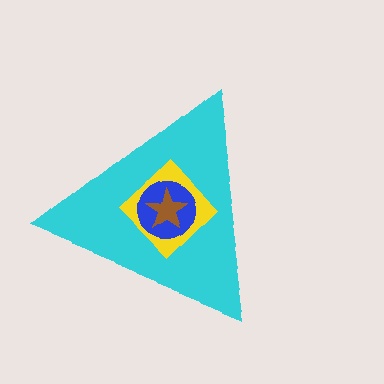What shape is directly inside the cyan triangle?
The yellow diamond.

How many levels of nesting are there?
4.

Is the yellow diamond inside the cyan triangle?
Yes.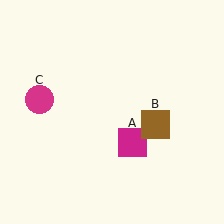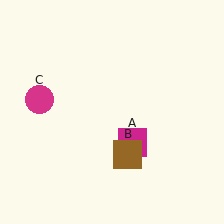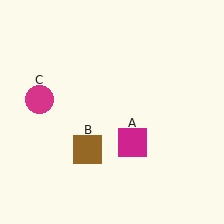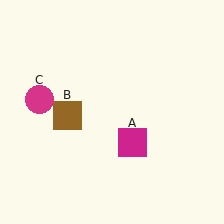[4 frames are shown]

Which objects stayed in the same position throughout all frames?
Magenta square (object A) and magenta circle (object C) remained stationary.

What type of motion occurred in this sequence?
The brown square (object B) rotated clockwise around the center of the scene.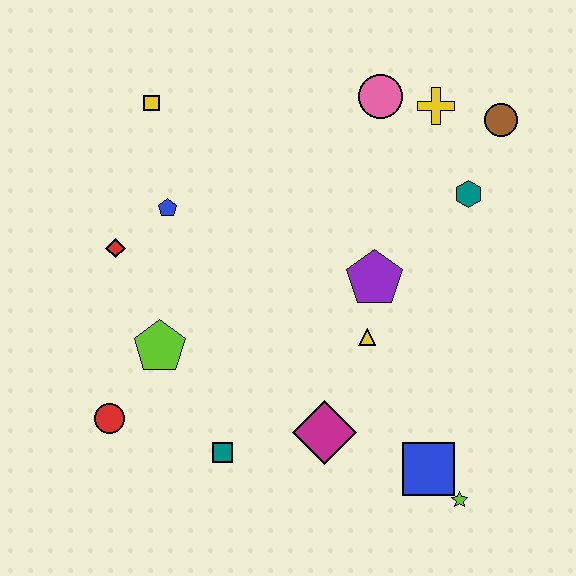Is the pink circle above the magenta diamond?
Yes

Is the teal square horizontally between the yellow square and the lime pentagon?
No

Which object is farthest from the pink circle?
The red circle is farthest from the pink circle.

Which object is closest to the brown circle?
The yellow cross is closest to the brown circle.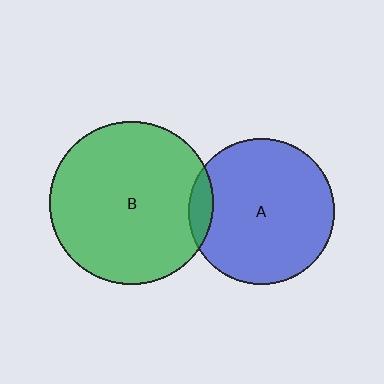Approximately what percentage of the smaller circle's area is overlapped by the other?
Approximately 10%.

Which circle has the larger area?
Circle B (green).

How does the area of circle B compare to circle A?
Approximately 1.3 times.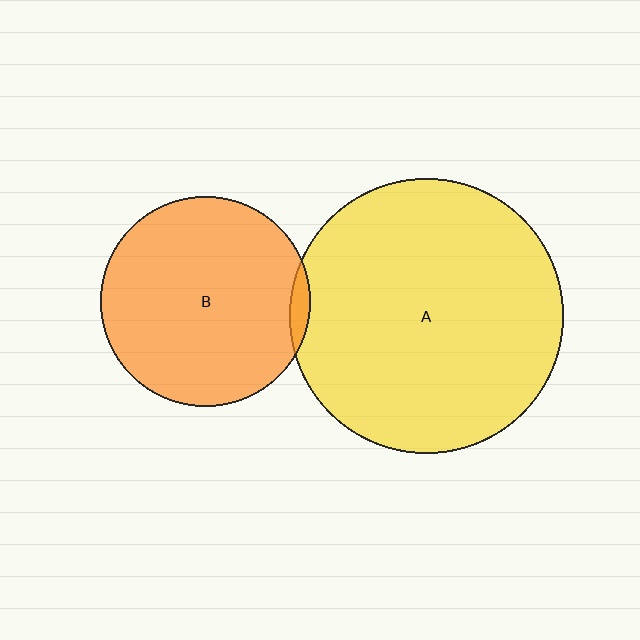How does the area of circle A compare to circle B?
Approximately 1.7 times.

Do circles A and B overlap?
Yes.